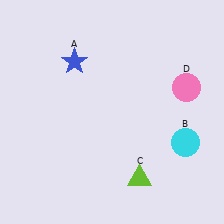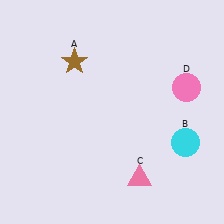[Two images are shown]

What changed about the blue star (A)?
In Image 1, A is blue. In Image 2, it changed to brown.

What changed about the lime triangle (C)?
In Image 1, C is lime. In Image 2, it changed to pink.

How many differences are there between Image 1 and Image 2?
There are 2 differences between the two images.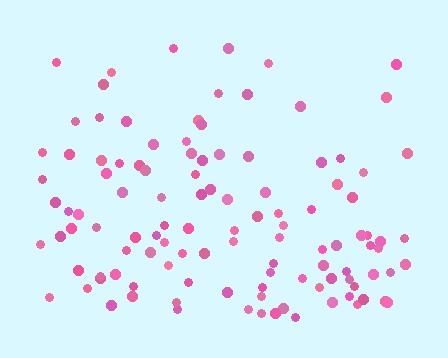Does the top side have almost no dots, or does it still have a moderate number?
Still a moderate number, just noticeably fewer than the bottom.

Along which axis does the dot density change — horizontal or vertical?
Vertical.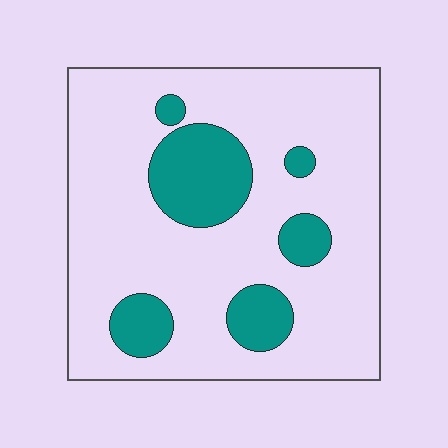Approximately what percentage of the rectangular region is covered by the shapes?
Approximately 20%.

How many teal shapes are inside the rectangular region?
6.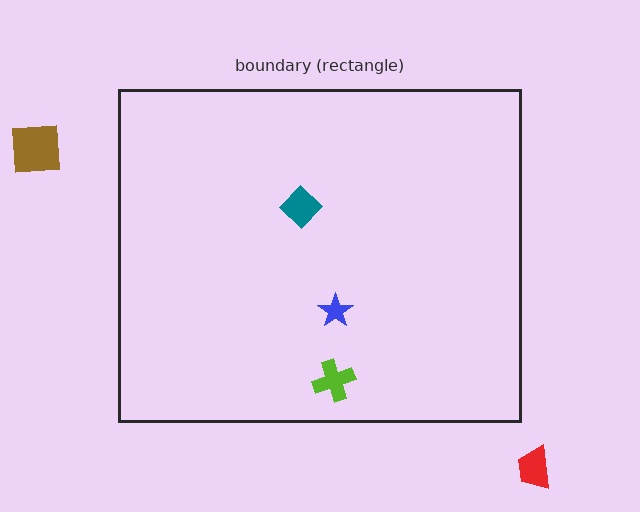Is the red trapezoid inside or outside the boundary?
Outside.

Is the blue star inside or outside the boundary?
Inside.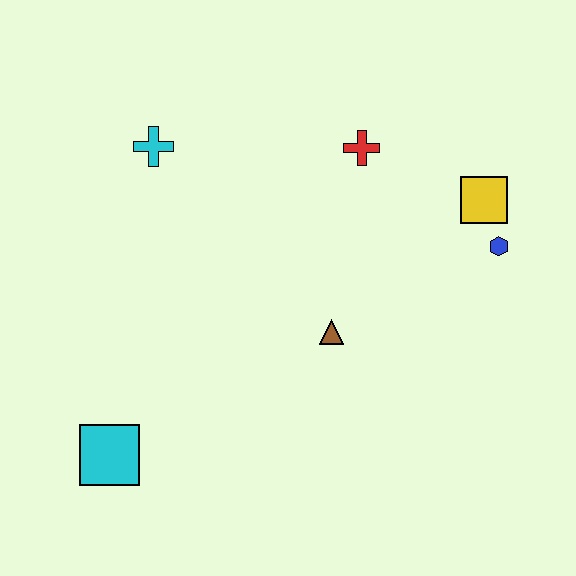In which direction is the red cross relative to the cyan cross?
The red cross is to the right of the cyan cross.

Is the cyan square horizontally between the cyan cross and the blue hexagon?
No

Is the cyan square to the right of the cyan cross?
No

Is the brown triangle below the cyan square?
No